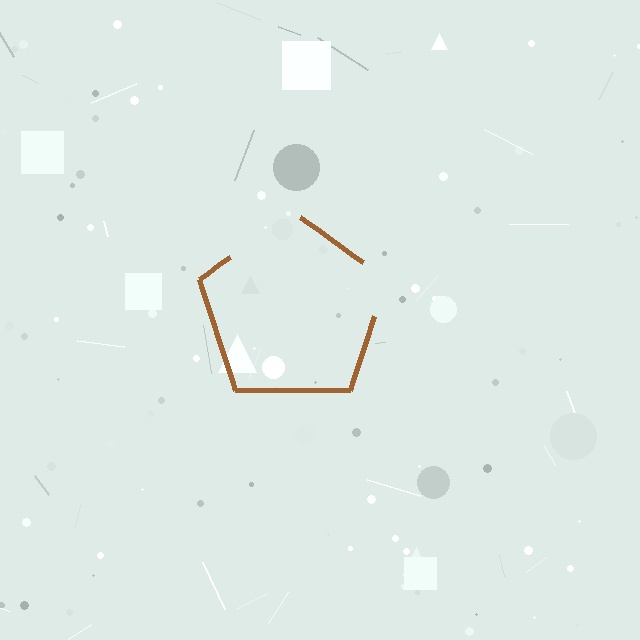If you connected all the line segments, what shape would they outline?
They would outline a pentagon.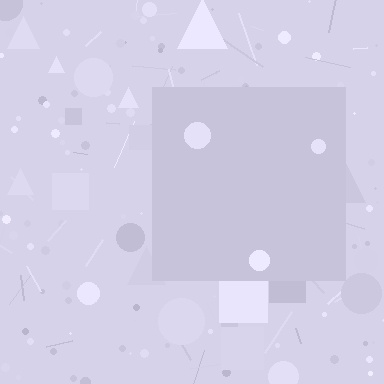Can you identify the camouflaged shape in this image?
The camouflaged shape is a square.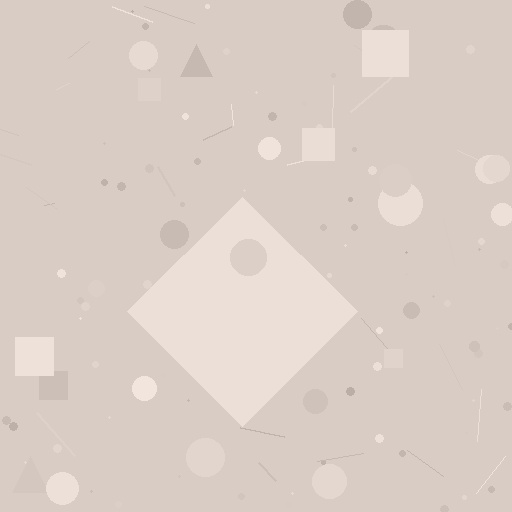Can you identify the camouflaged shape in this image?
The camouflaged shape is a diamond.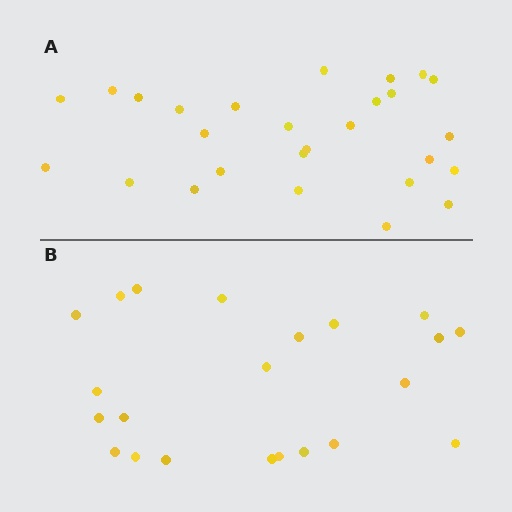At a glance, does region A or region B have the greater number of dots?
Region A (the top region) has more dots.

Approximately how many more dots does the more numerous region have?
Region A has about 5 more dots than region B.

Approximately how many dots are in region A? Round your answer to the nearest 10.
About 30 dots. (The exact count is 27, which rounds to 30.)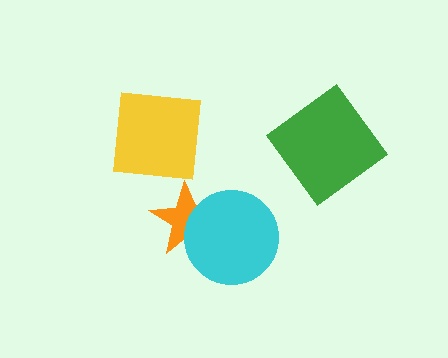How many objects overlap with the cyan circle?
1 object overlaps with the cyan circle.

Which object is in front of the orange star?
The cyan circle is in front of the orange star.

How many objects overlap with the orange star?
1 object overlaps with the orange star.